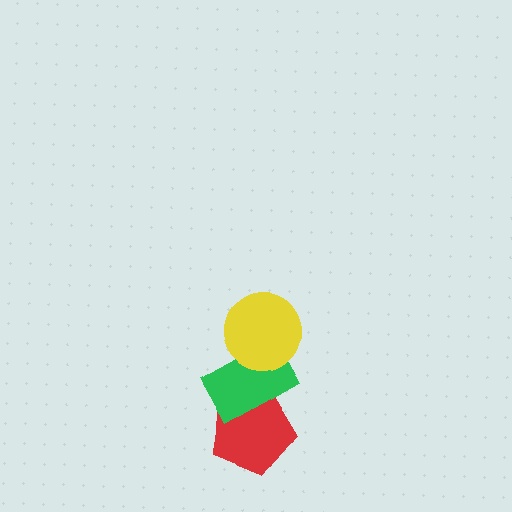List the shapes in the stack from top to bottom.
From top to bottom: the yellow circle, the green rectangle, the red pentagon.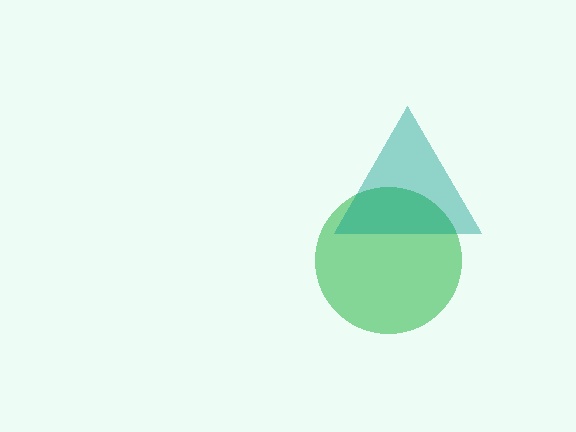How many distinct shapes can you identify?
There are 2 distinct shapes: a green circle, a teal triangle.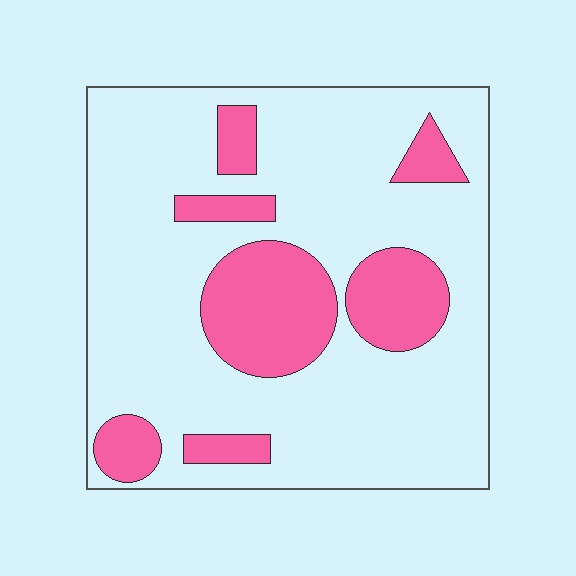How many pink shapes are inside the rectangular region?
7.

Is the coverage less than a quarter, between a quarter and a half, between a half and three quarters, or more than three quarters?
Less than a quarter.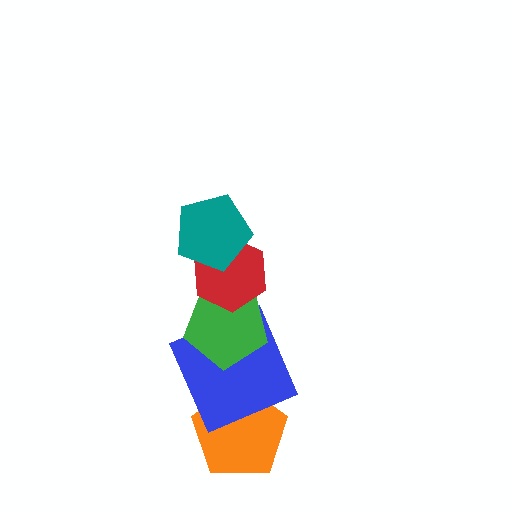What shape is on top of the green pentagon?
The red hexagon is on top of the green pentagon.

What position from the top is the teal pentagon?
The teal pentagon is 1st from the top.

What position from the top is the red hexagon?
The red hexagon is 2nd from the top.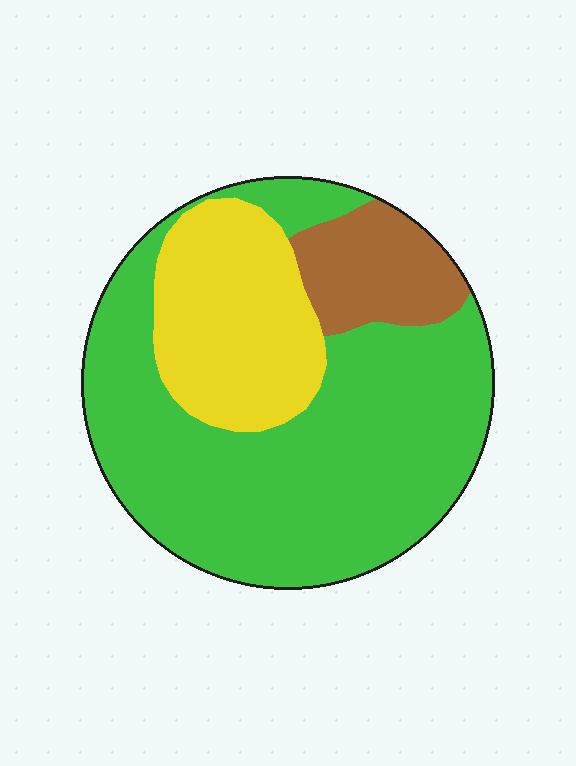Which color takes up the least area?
Brown, at roughly 10%.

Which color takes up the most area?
Green, at roughly 65%.